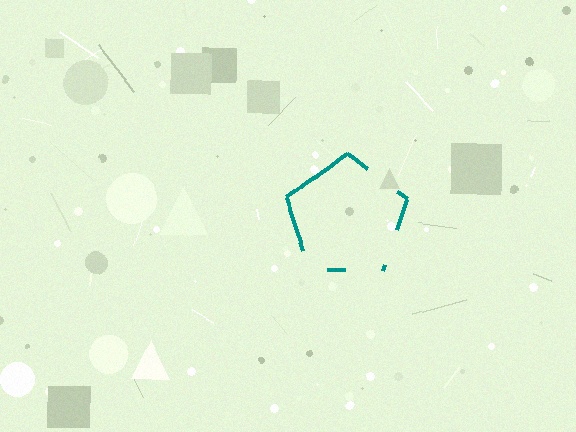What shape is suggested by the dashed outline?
The dashed outline suggests a pentagon.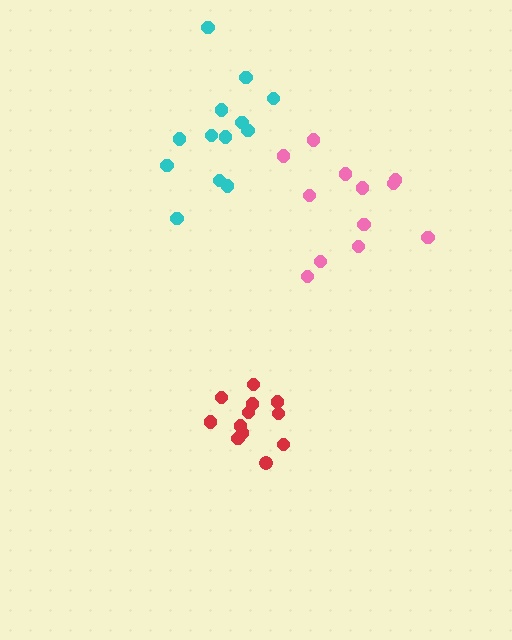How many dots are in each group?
Group 1: 12 dots, Group 2: 13 dots, Group 3: 12 dots (37 total).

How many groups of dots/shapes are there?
There are 3 groups.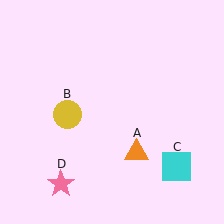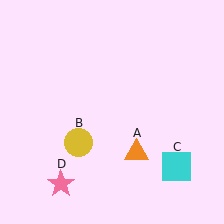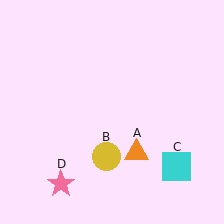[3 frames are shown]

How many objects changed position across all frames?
1 object changed position: yellow circle (object B).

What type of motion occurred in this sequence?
The yellow circle (object B) rotated counterclockwise around the center of the scene.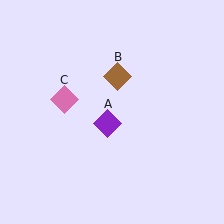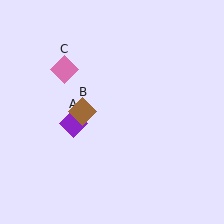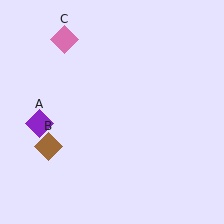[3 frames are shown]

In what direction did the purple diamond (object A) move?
The purple diamond (object A) moved left.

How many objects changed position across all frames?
3 objects changed position: purple diamond (object A), brown diamond (object B), pink diamond (object C).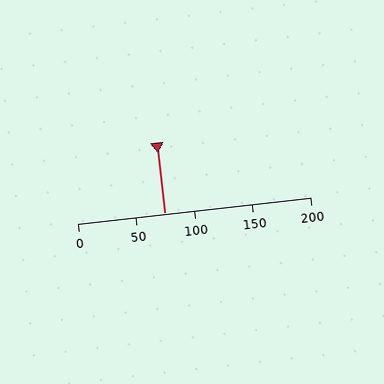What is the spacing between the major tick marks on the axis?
The major ticks are spaced 50 apart.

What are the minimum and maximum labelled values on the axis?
The axis runs from 0 to 200.